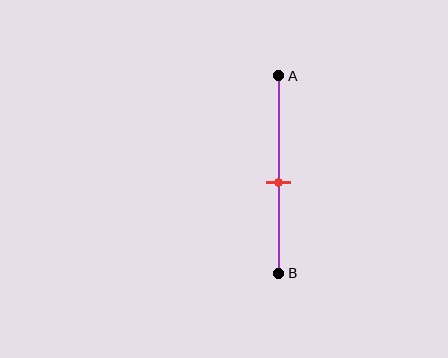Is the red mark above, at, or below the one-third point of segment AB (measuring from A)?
The red mark is below the one-third point of segment AB.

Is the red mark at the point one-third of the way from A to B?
No, the mark is at about 55% from A, not at the 33% one-third point.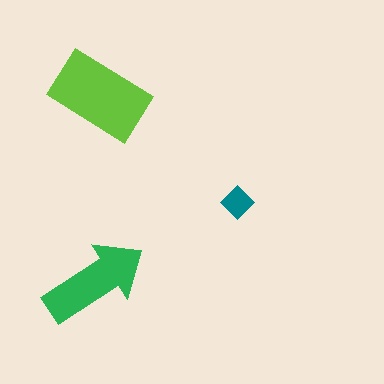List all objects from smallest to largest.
The teal diamond, the green arrow, the lime rectangle.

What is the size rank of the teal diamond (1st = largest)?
3rd.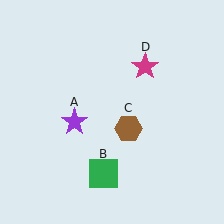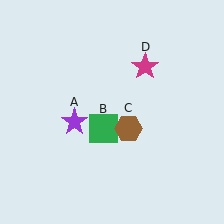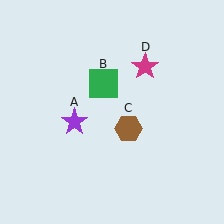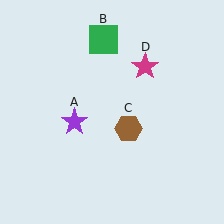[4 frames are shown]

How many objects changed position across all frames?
1 object changed position: green square (object B).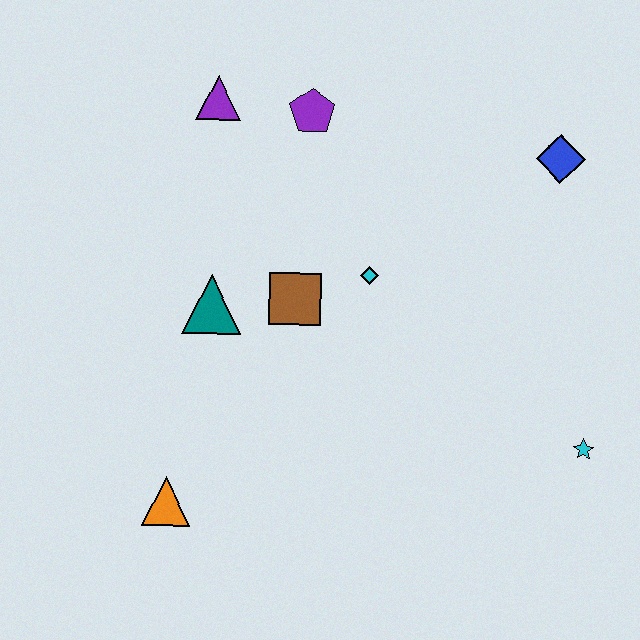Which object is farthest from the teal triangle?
The cyan star is farthest from the teal triangle.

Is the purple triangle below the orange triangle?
No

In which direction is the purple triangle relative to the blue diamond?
The purple triangle is to the left of the blue diamond.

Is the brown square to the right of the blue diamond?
No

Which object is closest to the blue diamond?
The cyan diamond is closest to the blue diamond.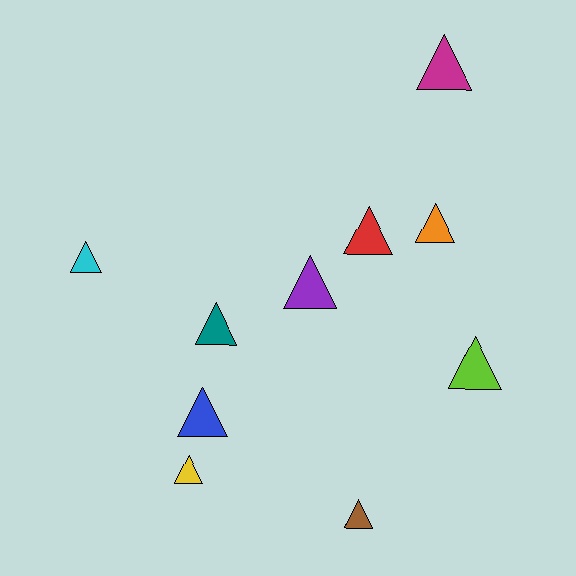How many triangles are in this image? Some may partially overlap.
There are 10 triangles.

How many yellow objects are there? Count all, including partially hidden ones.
There is 1 yellow object.